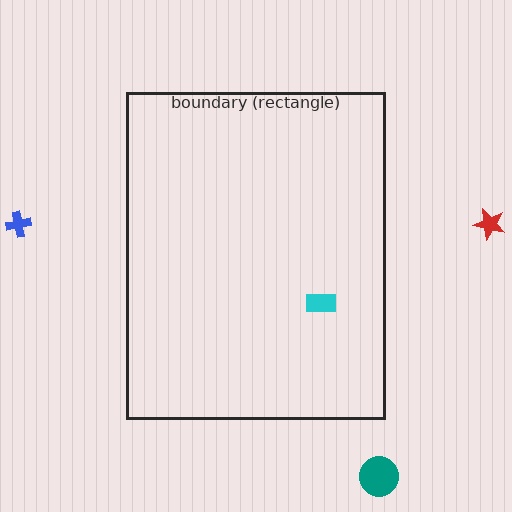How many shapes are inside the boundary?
1 inside, 3 outside.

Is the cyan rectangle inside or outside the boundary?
Inside.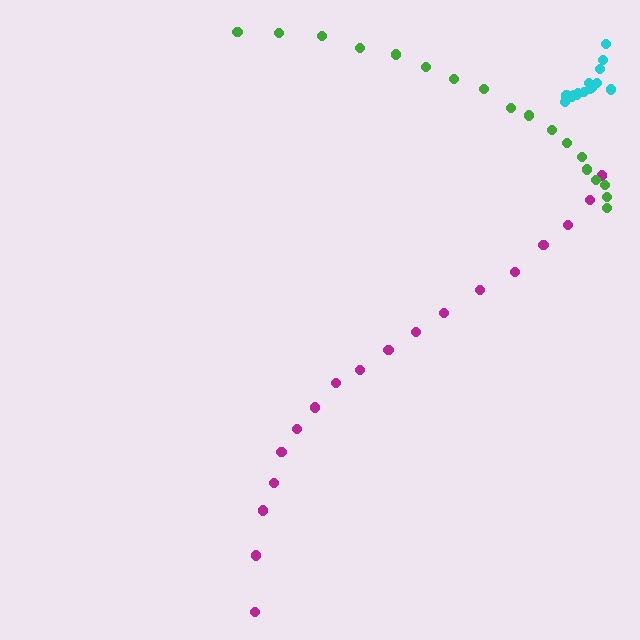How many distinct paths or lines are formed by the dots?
There are 3 distinct paths.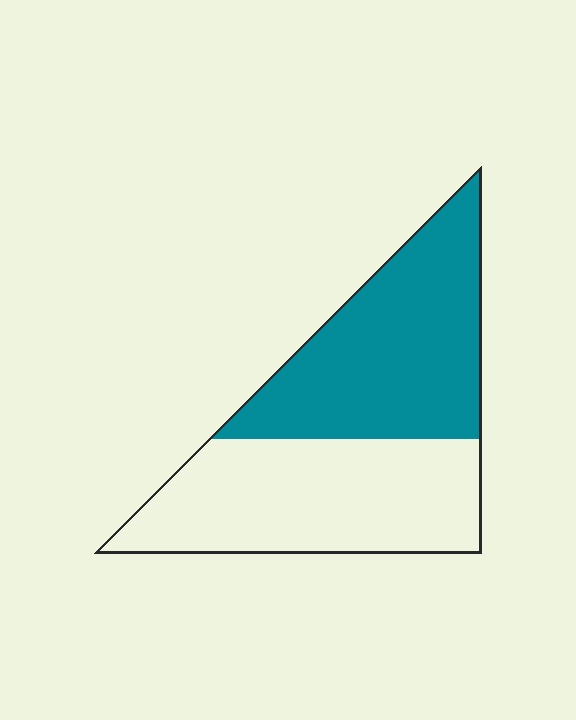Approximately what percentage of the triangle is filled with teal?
Approximately 50%.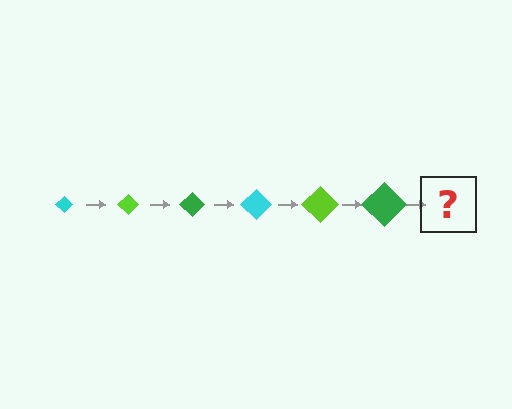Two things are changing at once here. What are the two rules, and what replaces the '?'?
The two rules are that the diamond grows larger each step and the color cycles through cyan, lime, and green. The '?' should be a cyan diamond, larger than the previous one.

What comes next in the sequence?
The next element should be a cyan diamond, larger than the previous one.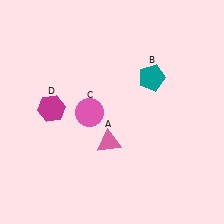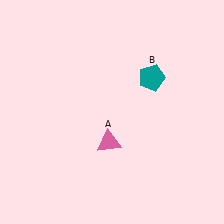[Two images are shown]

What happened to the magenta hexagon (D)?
The magenta hexagon (D) was removed in Image 2. It was in the top-left area of Image 1.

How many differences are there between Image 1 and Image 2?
There are 2 differences between the two images.